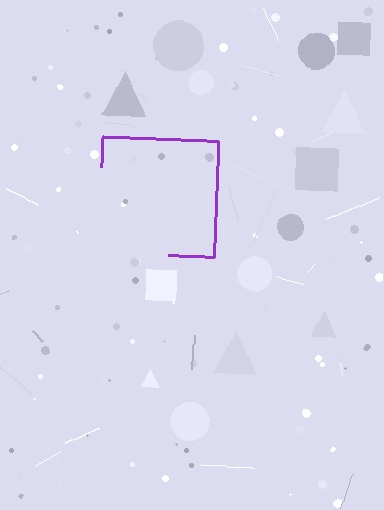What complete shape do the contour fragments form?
The contour fragments form a square.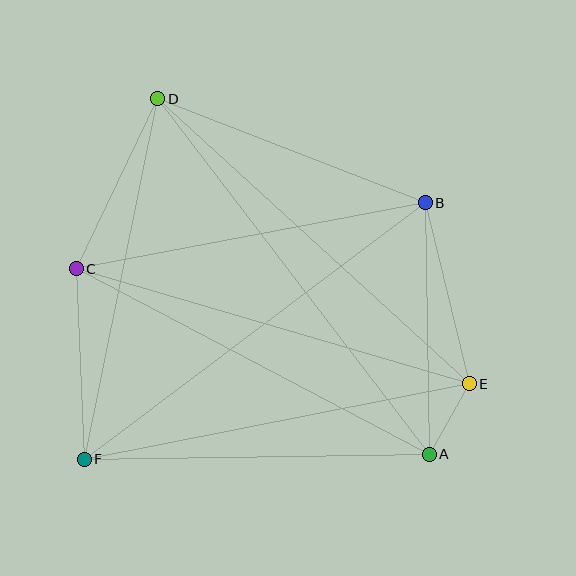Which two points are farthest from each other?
Points A and D are farthest from each other.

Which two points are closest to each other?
Points A and E are closest to each other.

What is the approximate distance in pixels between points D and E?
The distance between D and E is approximately 422 pixels.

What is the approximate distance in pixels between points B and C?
The distance between B and C is approximately 355 pixels.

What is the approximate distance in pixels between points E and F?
The distance between E and F is approximately 393 pixels.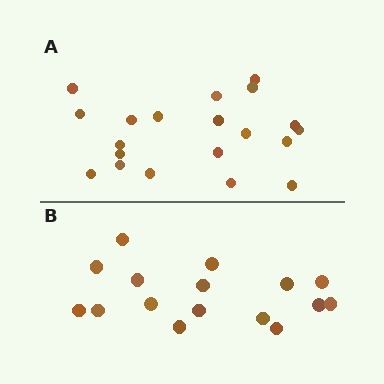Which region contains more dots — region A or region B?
Region A (the top region) has more dots.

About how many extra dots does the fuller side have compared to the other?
Region A has about 4 more dots than region B.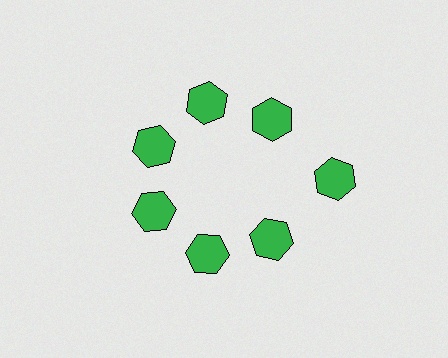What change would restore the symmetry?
The symmetry would be restored by moving it inward, back onto the ring so that all 7 hexagons sit at equal angles and equal distance from the center.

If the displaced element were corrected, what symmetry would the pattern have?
It would have 7-fold rotational symmetry — the pattern would map onto itself every 51 degrees.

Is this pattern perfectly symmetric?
No. The 7 green hexagons are arranged in a ring, but one element near the 3 o'clock position is pushed outward from the center, breaking the 7-fold rotational symmetry.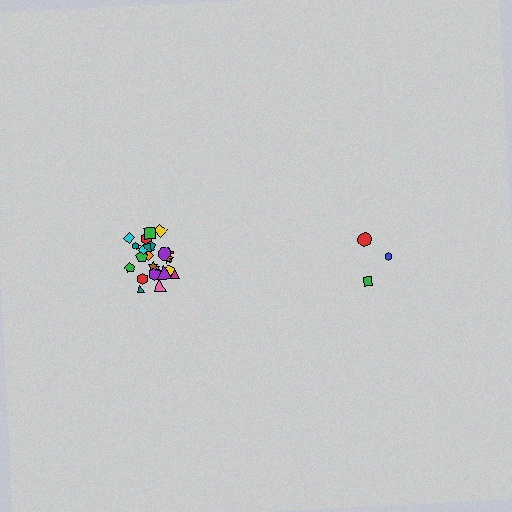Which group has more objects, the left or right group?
The left group.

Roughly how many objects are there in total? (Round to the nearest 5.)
Roughly 30 objects in total.